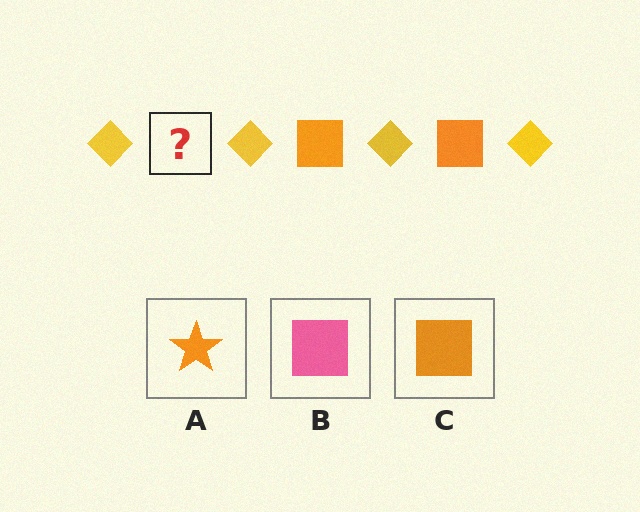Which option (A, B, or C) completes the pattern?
C.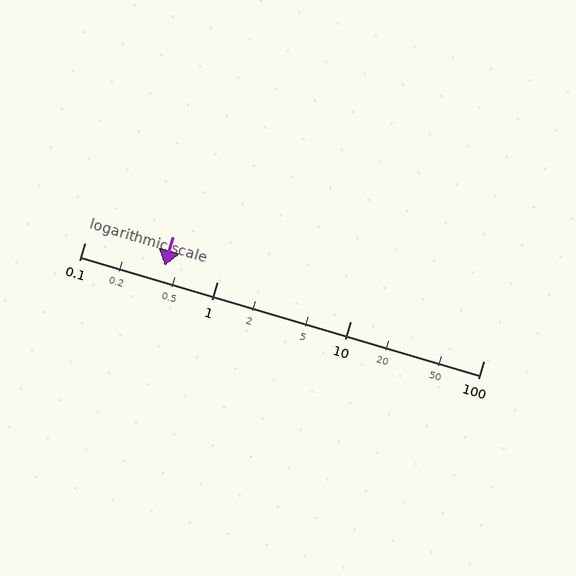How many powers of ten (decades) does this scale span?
The scale spans 3 decades, from 0.1 to 100.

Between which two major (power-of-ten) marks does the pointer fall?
The pointer is between 0.1 and 1.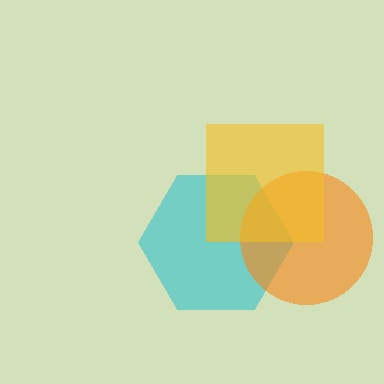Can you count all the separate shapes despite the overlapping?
Yes, there are 3 separate shapes.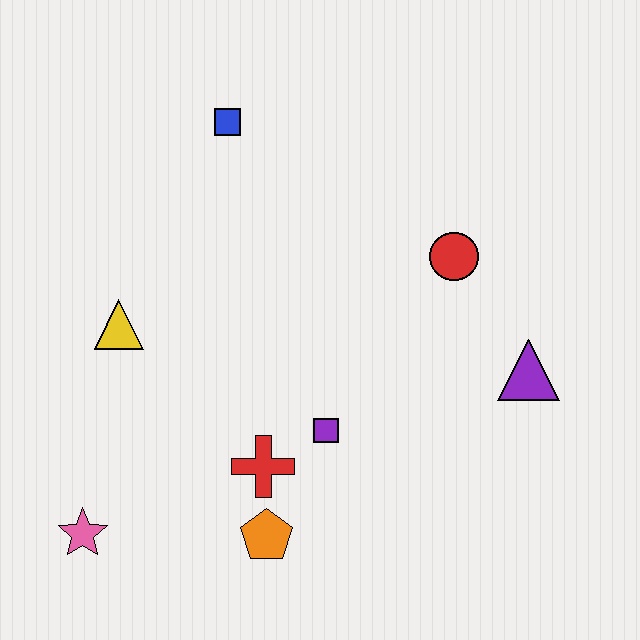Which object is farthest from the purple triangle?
The pink star is farthest from the purple triangle.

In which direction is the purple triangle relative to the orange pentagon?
The purple triangle is to the right of the orange pentagon.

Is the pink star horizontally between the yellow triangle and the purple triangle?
No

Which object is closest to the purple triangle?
The red circle is closest to the purple triangle.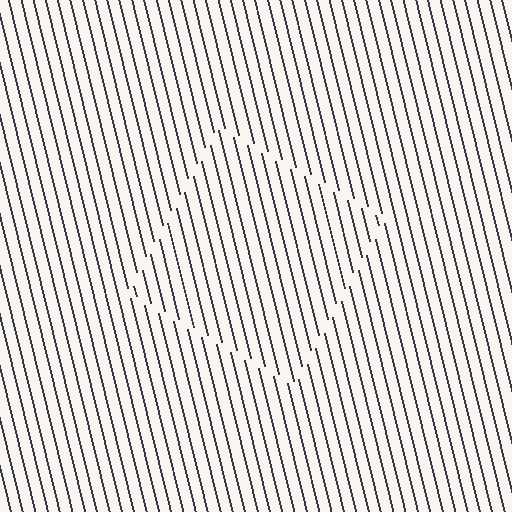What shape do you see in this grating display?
An illusory square. The interior of the shape contains the same grating, shifted by half a period — the contour is defined by the phase discontinuity where line-ends from the inner and outer gratings abut.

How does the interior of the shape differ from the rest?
The interior of the shape contains the same grating, shifted by half a period — the contour is defined by the phase discontinuity where line-ends from the inner and outer gratings abut.